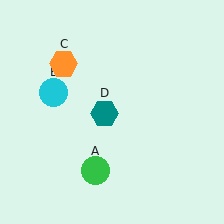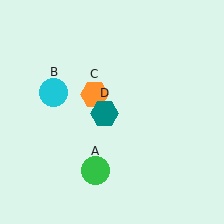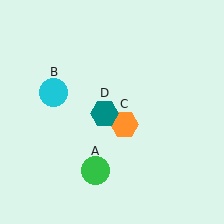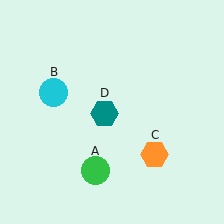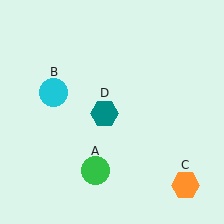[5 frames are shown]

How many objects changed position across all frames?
1 object changed position: orange hexagon (object C).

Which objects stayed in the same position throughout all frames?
Green circle (object A) and cyan circle (object B) and teal hexagon (object D) remained stationary.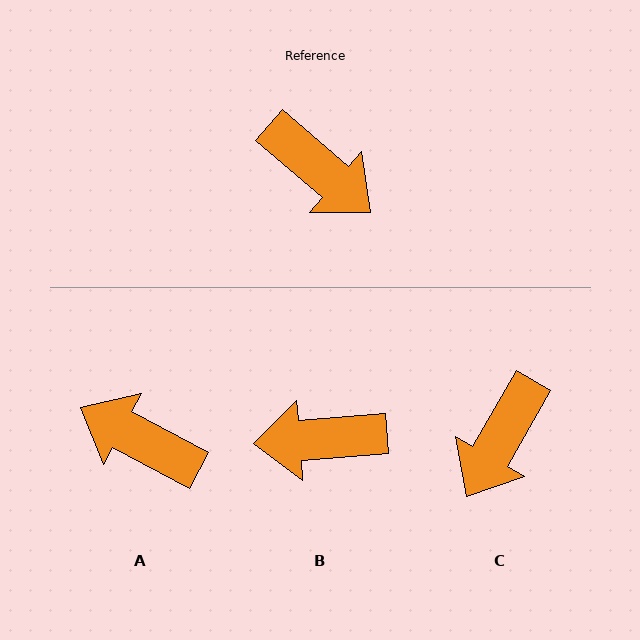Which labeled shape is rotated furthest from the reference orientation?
A, about 167 degrees away.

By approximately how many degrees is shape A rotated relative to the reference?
Approximately 167 degrees clockwise.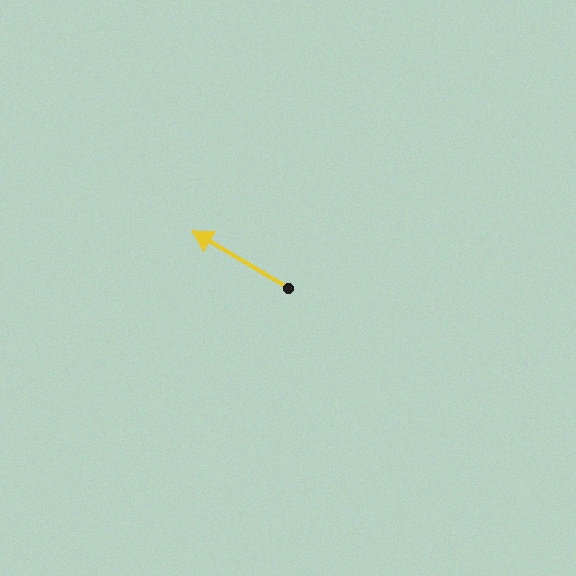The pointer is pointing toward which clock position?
Roughly 10 o'clock.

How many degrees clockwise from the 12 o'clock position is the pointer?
Approximately 301 degrees.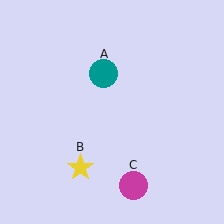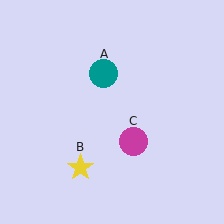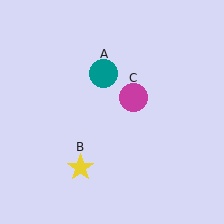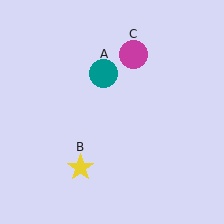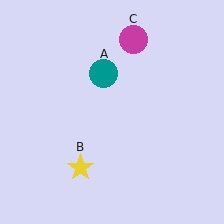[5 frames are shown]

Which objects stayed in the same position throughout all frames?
Teal circle (object A) and yellow star (object B) remained stationary.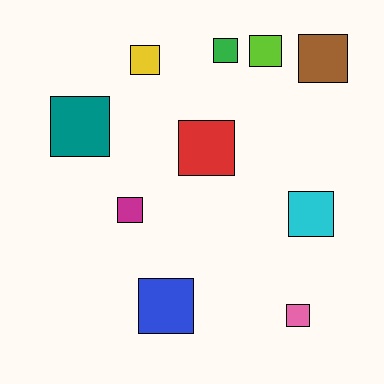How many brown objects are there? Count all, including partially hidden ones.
There is 1 brown object.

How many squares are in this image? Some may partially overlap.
There are 10 squares.